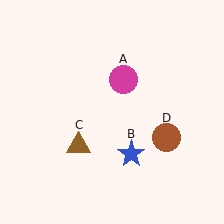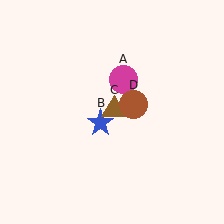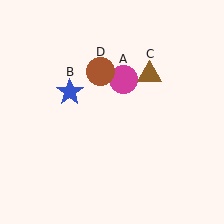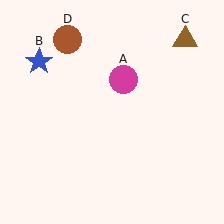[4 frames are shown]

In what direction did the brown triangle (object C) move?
The brown triangle (object C) moved up and to the right.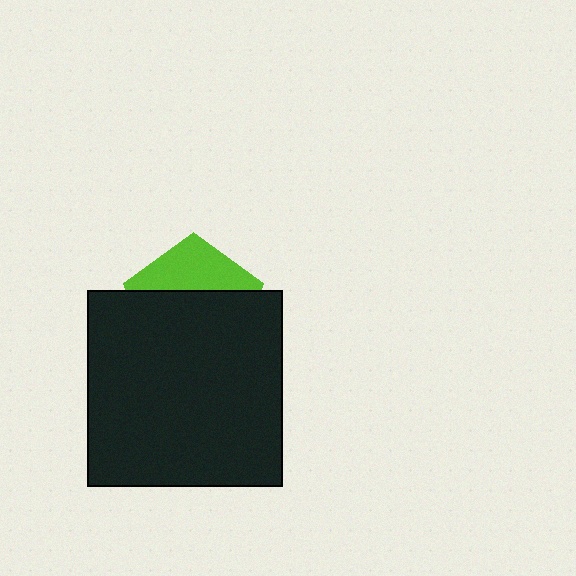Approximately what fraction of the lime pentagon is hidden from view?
Roughly 66% of the lime pentagon is hidden behind the black square.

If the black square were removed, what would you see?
You would see the complete lime pentagon.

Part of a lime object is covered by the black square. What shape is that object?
It is a pentagon.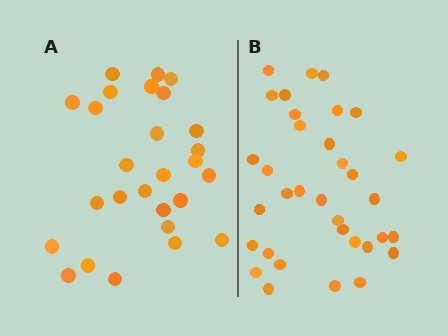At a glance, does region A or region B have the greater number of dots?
Region B (the right region) has more dots.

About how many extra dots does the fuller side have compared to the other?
Region B has roughly 8 or so more dots than region A.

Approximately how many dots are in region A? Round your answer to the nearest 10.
About 30 dots. (The exact count is 27, which rounds to 30.)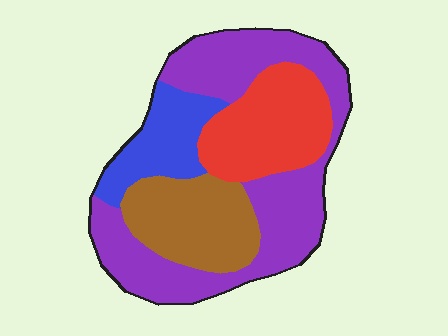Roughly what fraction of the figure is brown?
Brown takes up about one fifth (1/5) of the figure.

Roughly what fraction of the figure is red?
Red covers 22% of the figure.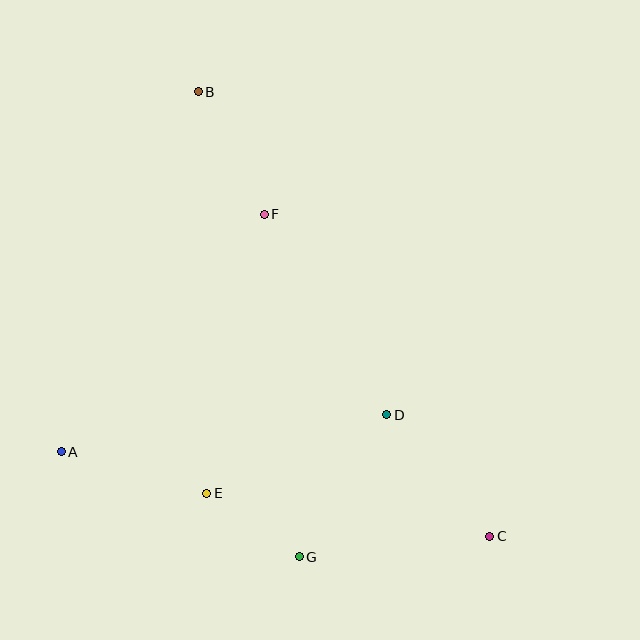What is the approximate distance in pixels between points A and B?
The distance between A and B is approximately 385 pixels.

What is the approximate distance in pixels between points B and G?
The distance between B and G is approximately 476 pixels.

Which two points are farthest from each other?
Points B and C are farthest from each other.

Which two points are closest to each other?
Points E and G are closest to each other.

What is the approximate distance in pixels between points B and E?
The distance between B and E is approximately 402 pixels.